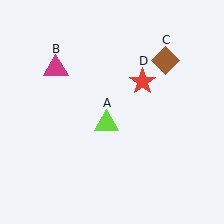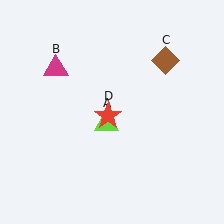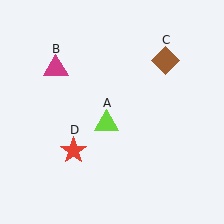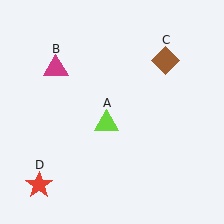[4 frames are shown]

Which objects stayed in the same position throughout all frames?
Lime triangle (object A) and magenta triangle (object B) and brown diamond (object C) remained stationary.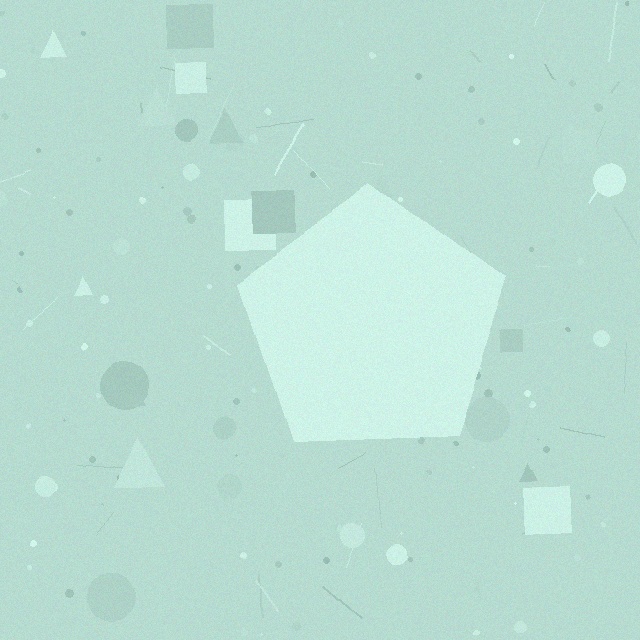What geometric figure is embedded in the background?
A pentagon is embedded in the background.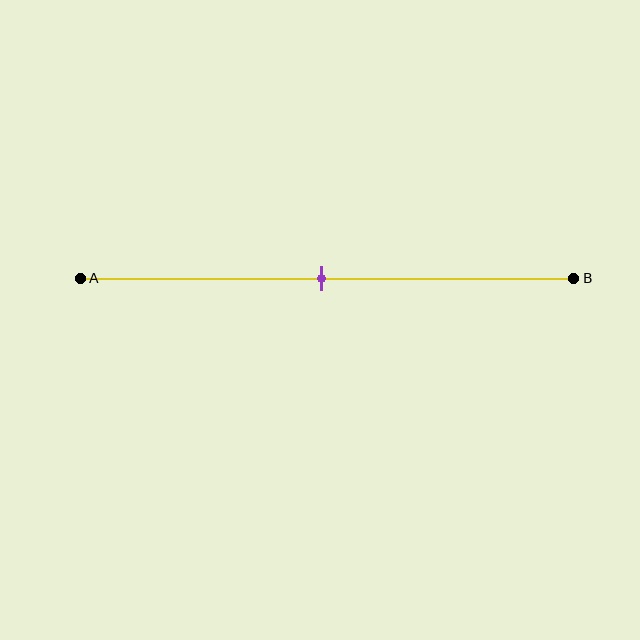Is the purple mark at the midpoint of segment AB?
Yes, the mark is approximately at the midpoint.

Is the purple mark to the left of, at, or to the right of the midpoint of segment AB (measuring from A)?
The purple mark is approximately at the midpoint of segment AB.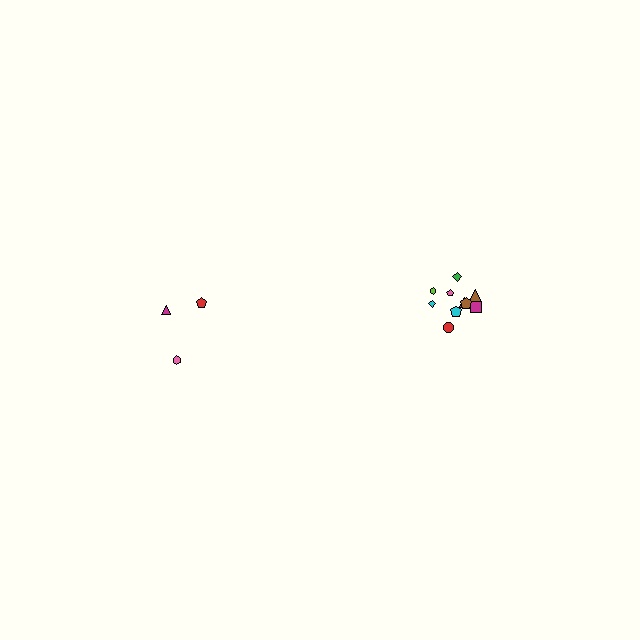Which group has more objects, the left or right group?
The right group.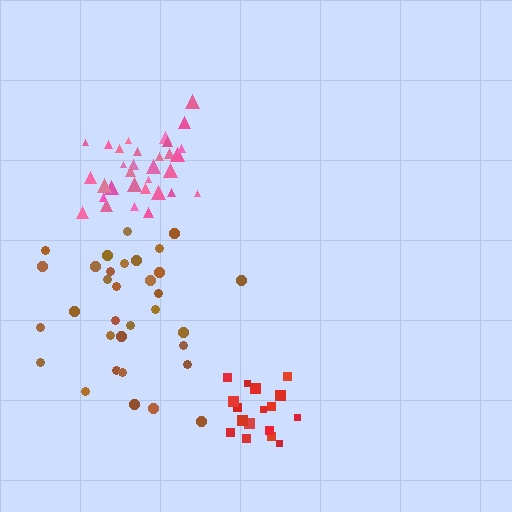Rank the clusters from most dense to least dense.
red, pink, brown.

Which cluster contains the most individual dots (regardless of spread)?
Brown (33).